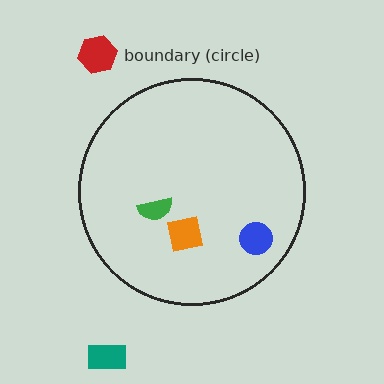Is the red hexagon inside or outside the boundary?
Outside.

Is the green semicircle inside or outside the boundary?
Inside.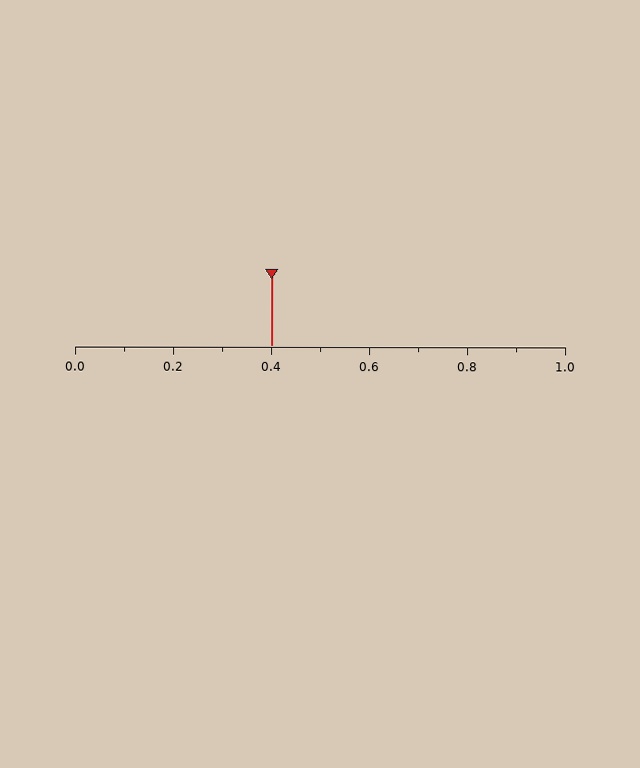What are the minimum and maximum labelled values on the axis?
The axis runs from 0.0 to 1.0.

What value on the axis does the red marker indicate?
The marker indicates approximately 0.4.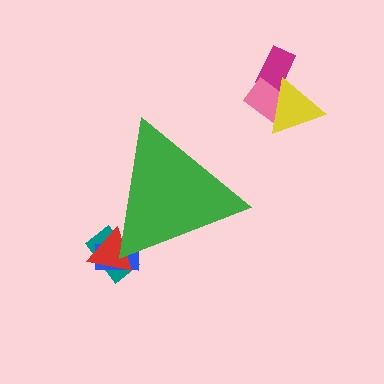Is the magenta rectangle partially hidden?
No, the magenta rectangle is fully visible.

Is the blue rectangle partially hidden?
Yes, the blue rectangle is partially hidden behind the green triangle.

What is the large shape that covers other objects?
A green triangle.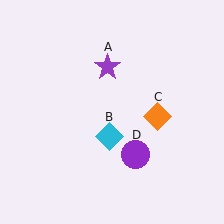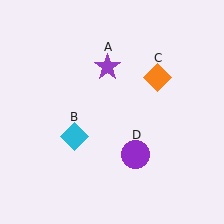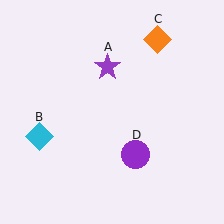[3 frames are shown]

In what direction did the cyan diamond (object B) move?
The cyan diamond (object B) moved left.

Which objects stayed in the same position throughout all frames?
Purple star (object A) and purple circle (object D) remained stationary.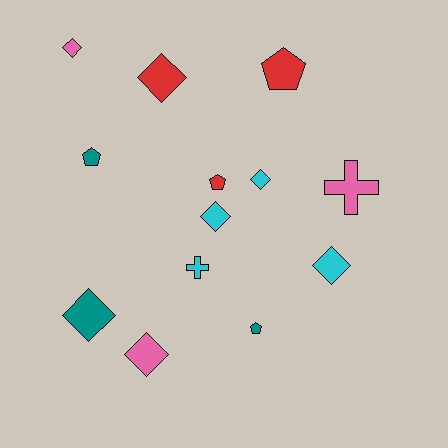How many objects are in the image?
There are 13 objects.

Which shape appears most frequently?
Diamond, with 7 objects.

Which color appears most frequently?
Cyan, with 4 objects.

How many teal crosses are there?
There are no teal crosses.